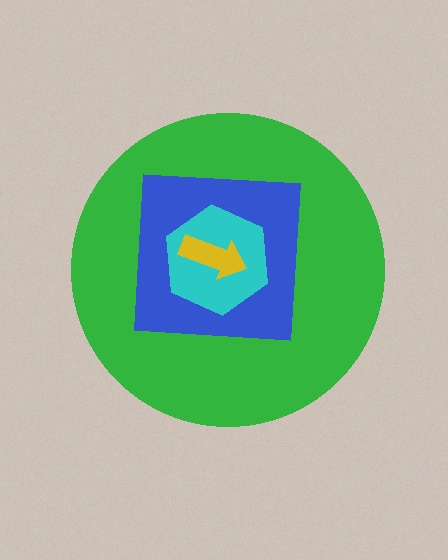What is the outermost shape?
The green circle.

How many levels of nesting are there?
4.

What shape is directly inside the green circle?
The blue square.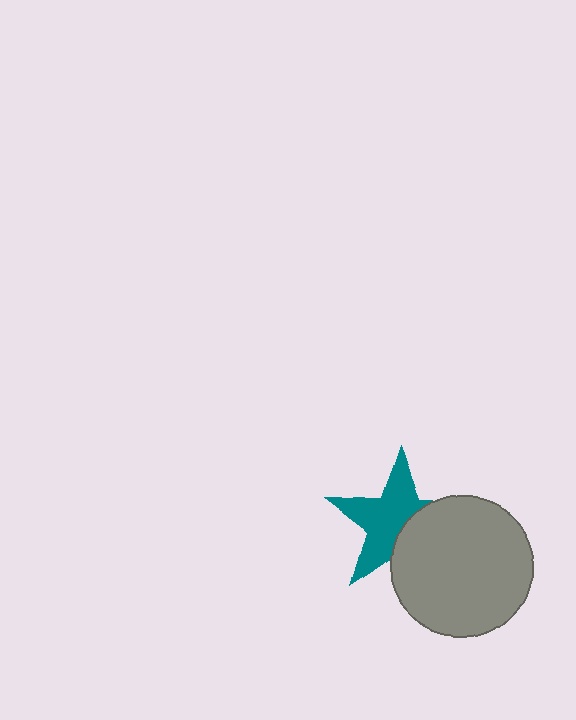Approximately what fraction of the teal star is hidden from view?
Roughly 38% of the teal star is hidden behind the gray circle.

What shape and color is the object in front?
The object in front is a gray circle.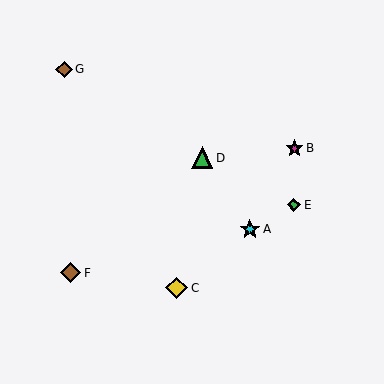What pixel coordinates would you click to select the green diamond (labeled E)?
Click at (294, 205) to select the green diamond E.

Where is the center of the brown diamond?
The center of the brown diamond is at (71, 273).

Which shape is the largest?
The yellow diamond (labeled C) is the largest.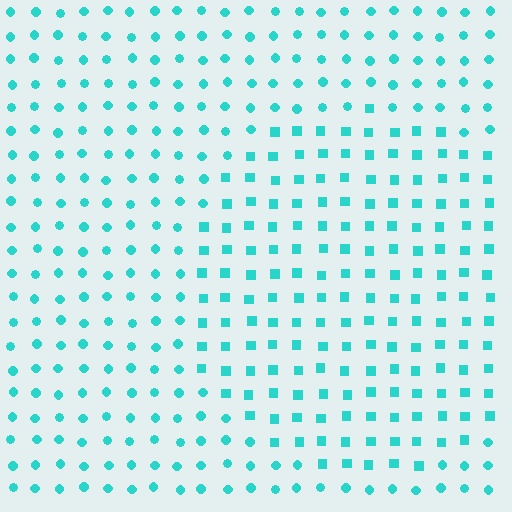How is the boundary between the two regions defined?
The boundary is defined by a change in element shape: squares inside vs. circles outside. All elements share the same color and spacing.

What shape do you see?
I see a circle.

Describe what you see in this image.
The image is filled with small cyan elements arranged in a uniform grid. A circle-shaped region contains squares, while the surrounding area contains circles. The boundary is defined purely by the change in element shape.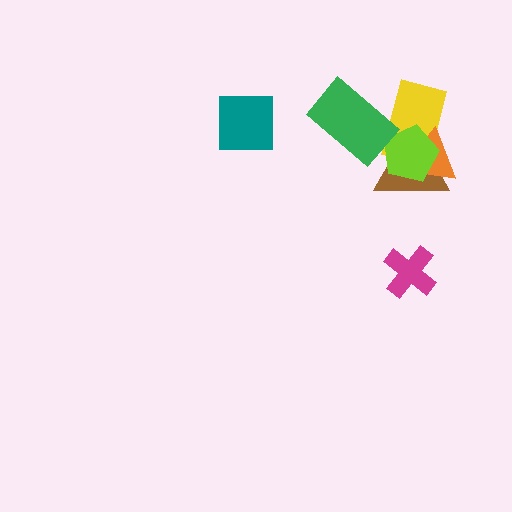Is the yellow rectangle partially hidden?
Yes, it is partially covered by another shape.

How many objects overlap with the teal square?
0 objects overlap with the teal square.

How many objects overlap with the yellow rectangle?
4 objects overlap with the yellow rectangle.